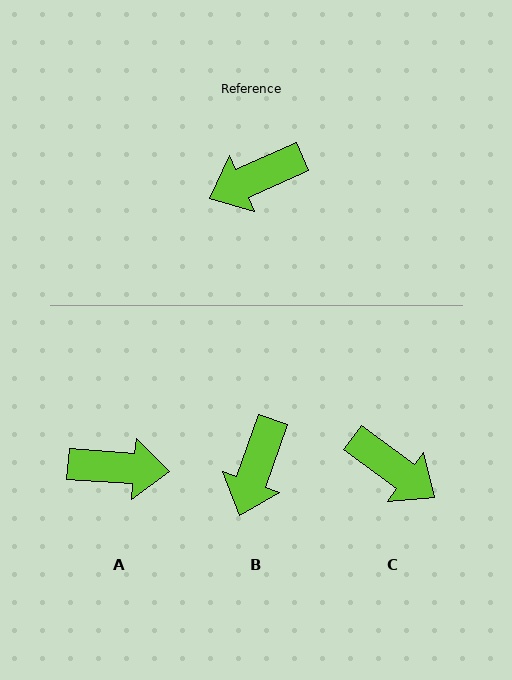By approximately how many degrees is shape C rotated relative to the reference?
Approximately 119 degrees counter-clockwise.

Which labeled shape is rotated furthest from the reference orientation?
A, about 152 degrees away.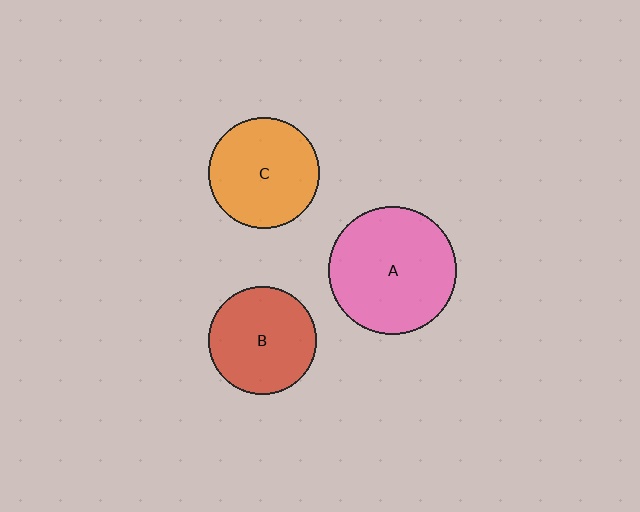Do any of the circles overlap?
No, none of the circles overlap.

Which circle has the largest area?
Circle A (pink).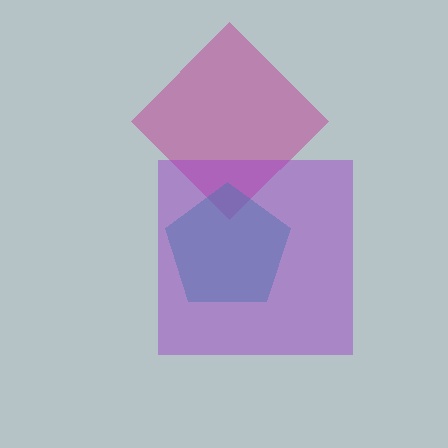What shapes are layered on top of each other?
The layered shapes are: a magenta diamond, a teal pentagon, a purple square.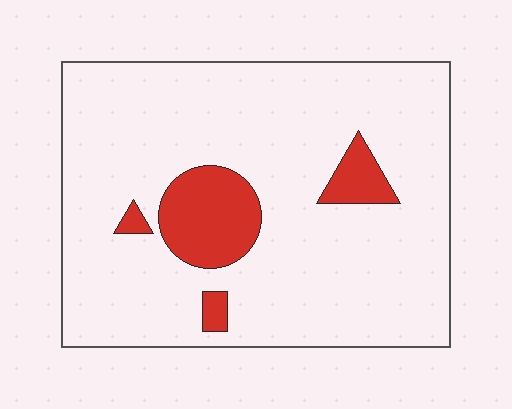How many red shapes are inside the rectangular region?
4.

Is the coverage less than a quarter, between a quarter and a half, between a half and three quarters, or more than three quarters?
Less than a quarter.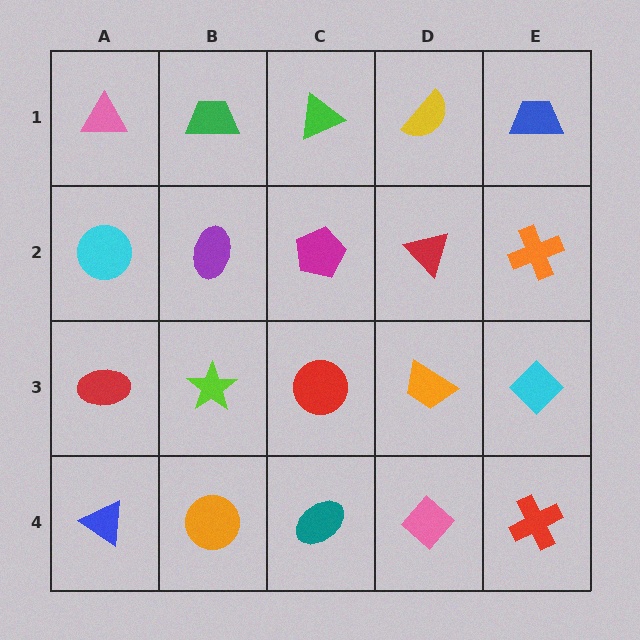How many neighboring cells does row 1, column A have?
2.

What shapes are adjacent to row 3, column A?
A cyan circle (row 2, column A), a blue triangle (row 4, column A), a lime star (row 3, column B).